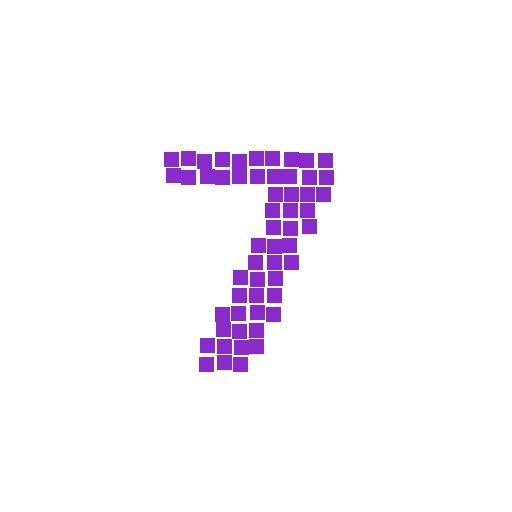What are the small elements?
The small elements are squares.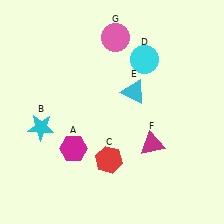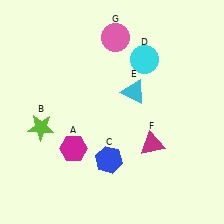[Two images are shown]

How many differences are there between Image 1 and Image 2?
There are 2 differences between the two images.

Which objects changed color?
B changed from cyan to lime. C changed from red to blue.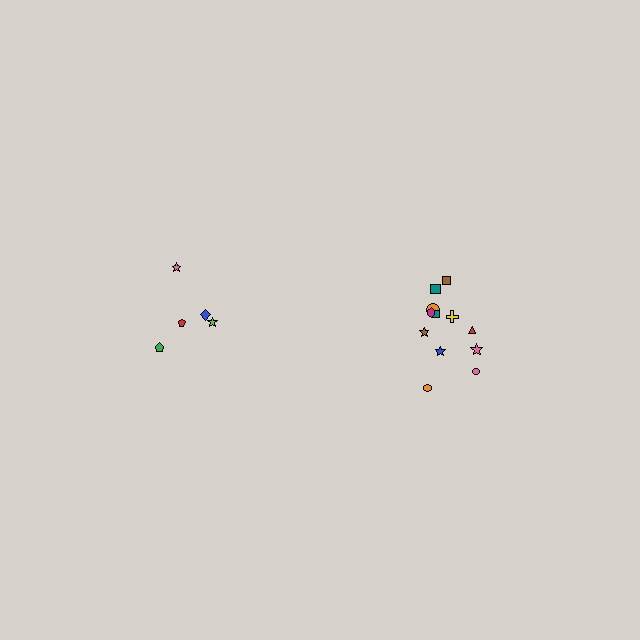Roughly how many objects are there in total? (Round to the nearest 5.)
Roughly 15 objects in total.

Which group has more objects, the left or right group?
The right group.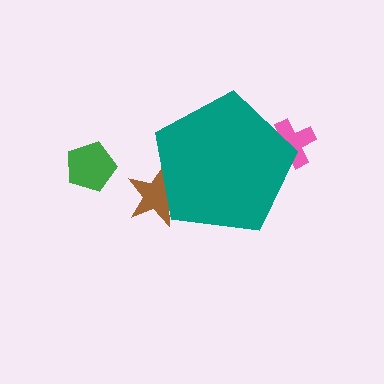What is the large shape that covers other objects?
A teal pentagon.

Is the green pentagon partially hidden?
No, the green pentagon is fully visible.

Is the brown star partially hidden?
Yes, the brown star is partially hidden behind the teal pentagon.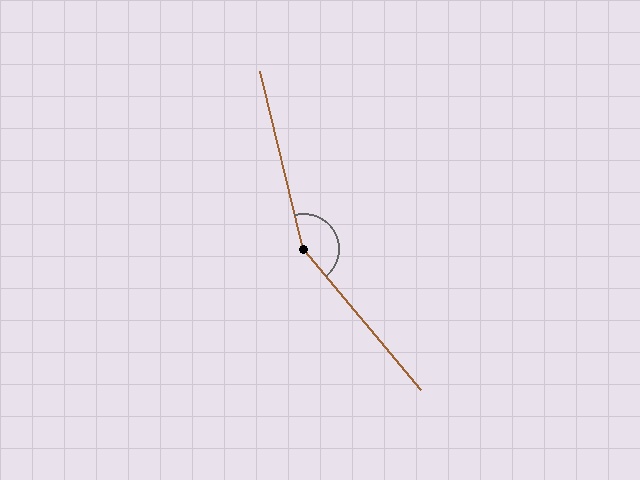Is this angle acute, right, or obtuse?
It is obtuse.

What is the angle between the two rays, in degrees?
Approximately 154 degrees.